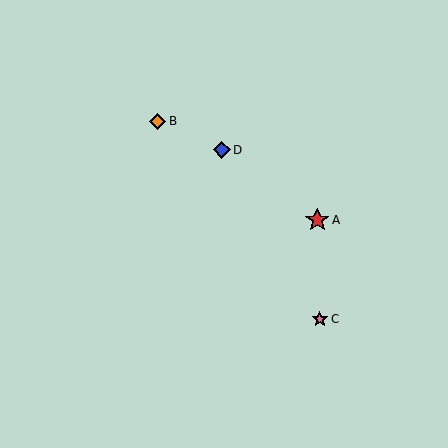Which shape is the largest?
The red star (labeled A) is the largest.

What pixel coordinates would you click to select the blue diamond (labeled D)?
Click at (222, 150) to select the blue diamond D.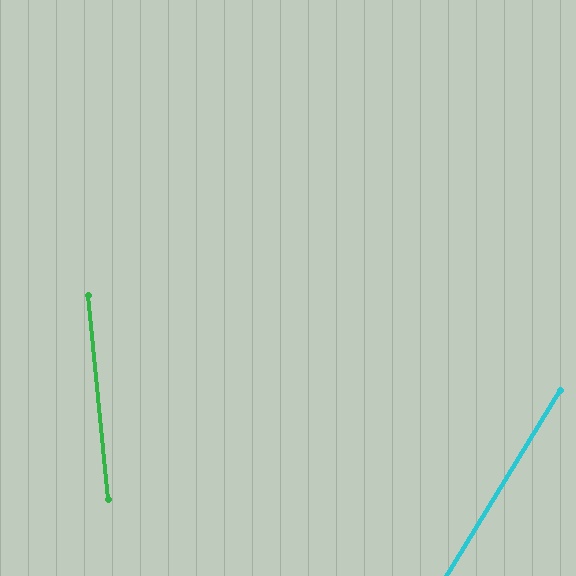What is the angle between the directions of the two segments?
Approximately 37 degrees.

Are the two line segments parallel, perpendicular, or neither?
Neither parallel nor perpendicular — they differ by about 37°.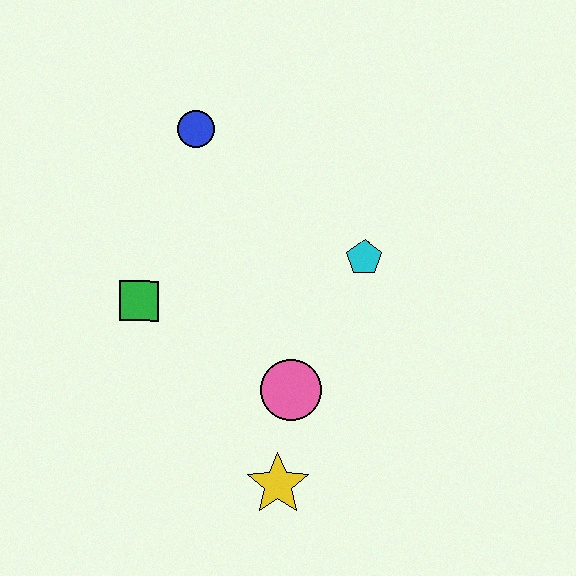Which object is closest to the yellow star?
The pink circle is closest to the yellow star.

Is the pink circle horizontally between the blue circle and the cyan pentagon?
Yes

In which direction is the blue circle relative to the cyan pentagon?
The blue circle is to the left of the cyan pentagon.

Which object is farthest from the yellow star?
The blue circle is farthest from the yellow star.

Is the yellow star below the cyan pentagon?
Yes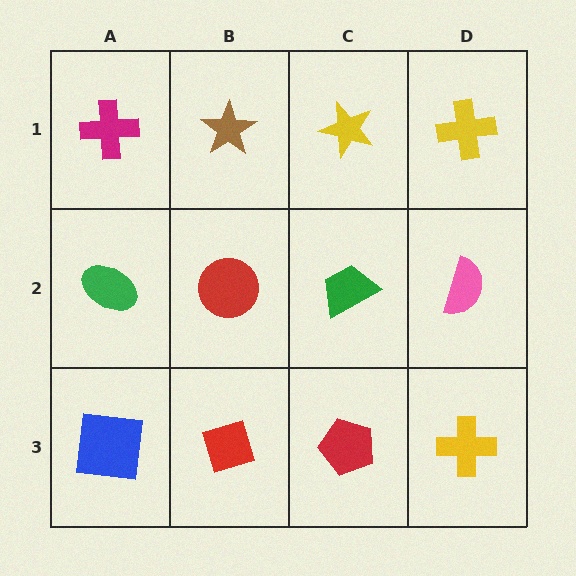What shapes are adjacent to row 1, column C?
A green trapezoid (row 2, column C), a brown star (row 1, column B), a yellow cross (row 1, column D).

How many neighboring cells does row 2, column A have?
3.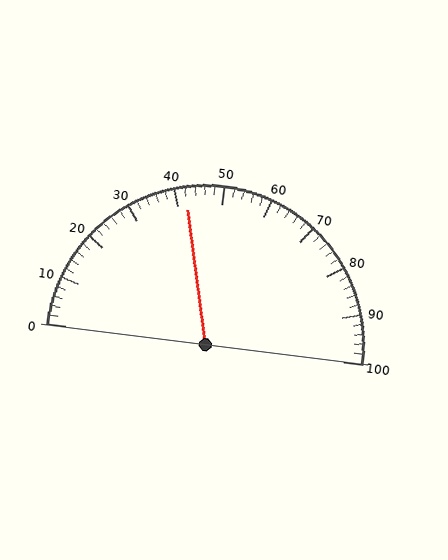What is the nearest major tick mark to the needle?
The nearest major tick mark is 40.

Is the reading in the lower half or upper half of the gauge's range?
The reading is in the lower half of the range (0 to 100).